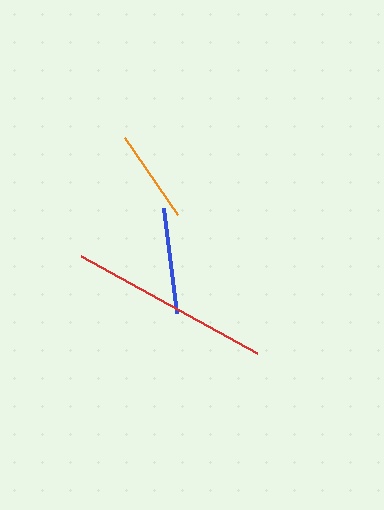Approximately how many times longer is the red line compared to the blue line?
The red line is approximately 1.9 times the length of the blue line.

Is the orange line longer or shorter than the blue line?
The blue line is longer than the orange line.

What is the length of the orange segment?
The orange segment is approximately 94 pixels long.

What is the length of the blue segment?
The blue segment is approximately 106 pixels long.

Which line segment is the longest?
The red line is the longest at approximately 201 pixels.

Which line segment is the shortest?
The orange line is the shortest at approximately 94 pixels.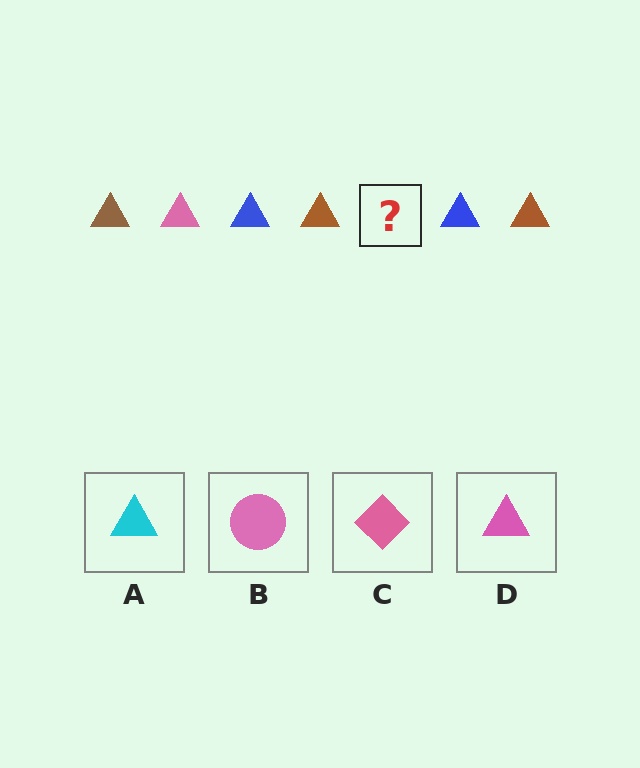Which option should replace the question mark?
Option D.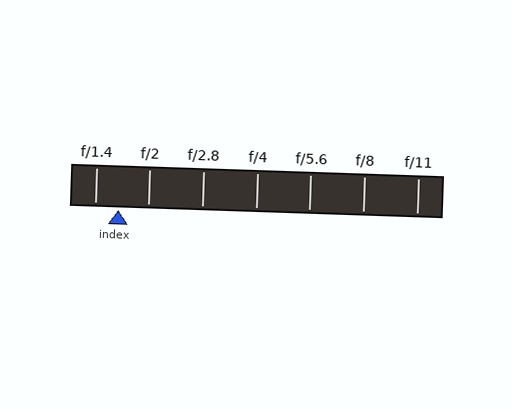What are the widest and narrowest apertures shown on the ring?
The widest aperture shown is f/1.4 and the narrowest is f/11.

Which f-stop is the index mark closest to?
The index mark is closest to f/1.4.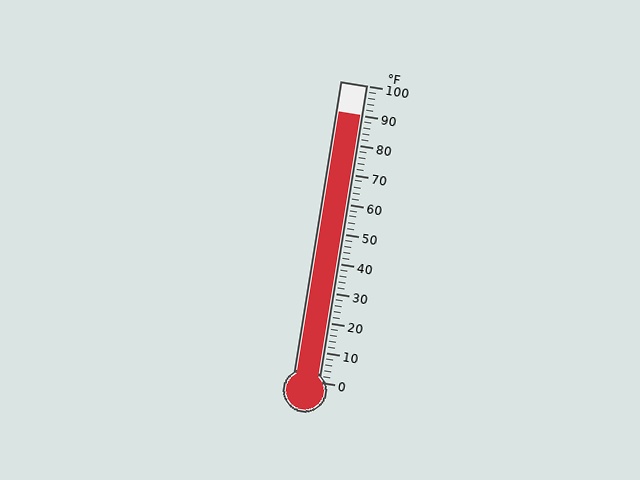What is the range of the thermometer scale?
The thermometer scale ranges from 0°F to 100°F.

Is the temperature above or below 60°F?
The temperature is above 60°F.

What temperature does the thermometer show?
The thermometer shows approximately 90°F.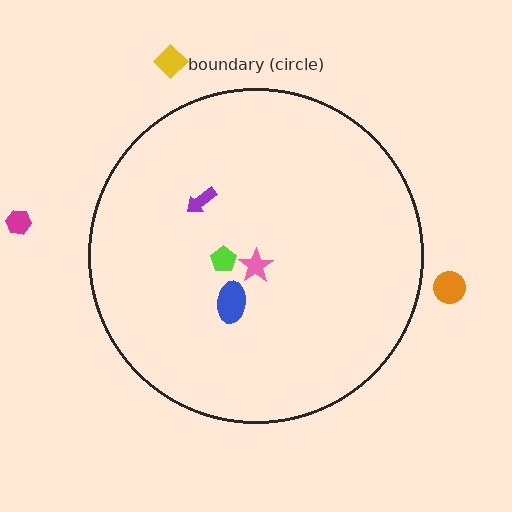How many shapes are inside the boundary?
4 inside, 3 outside.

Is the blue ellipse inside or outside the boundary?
Inside.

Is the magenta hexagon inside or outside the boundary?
Outside.